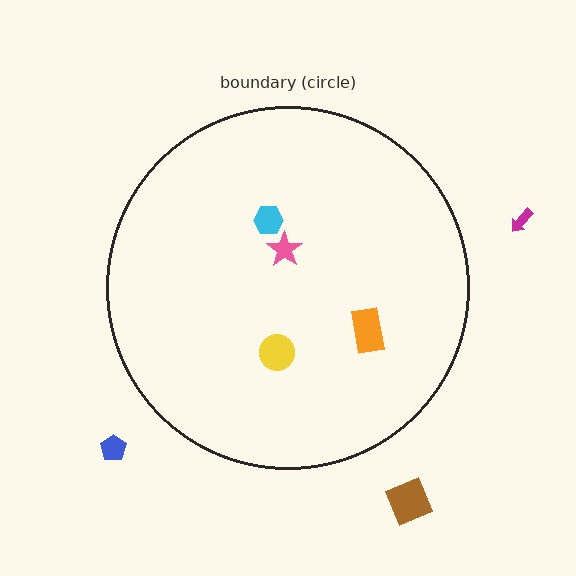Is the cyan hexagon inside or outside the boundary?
Inside.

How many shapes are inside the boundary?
4 inside, 3 outside.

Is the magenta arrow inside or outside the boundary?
Outside.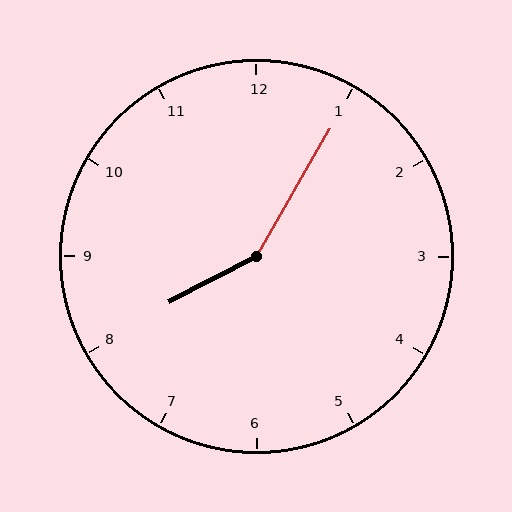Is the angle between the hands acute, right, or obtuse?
It is obtuse.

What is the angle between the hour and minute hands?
Approximately 148 degrees.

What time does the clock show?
8:05.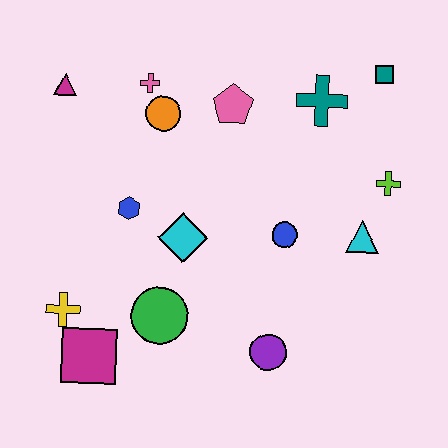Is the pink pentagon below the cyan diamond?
No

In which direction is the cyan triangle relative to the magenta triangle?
The cyan triangle is to the right of the magenta triangle.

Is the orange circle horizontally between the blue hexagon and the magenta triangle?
No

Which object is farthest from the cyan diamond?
The teal square is farthest from the cyan diamond.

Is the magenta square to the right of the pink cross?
No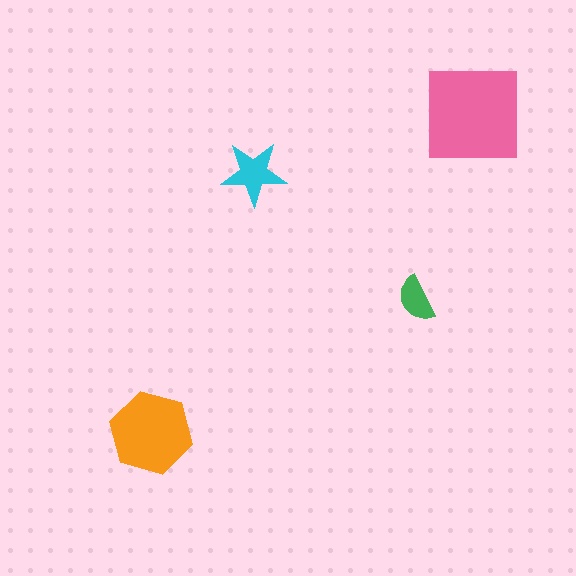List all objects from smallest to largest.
The green semicircle, the cyan star, the orange hexagon, the pink square.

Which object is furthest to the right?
The pink square is rightmost.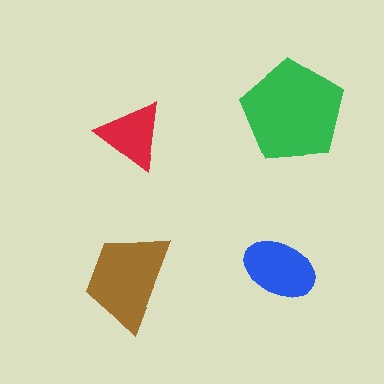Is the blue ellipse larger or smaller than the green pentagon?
Smaller.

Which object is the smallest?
The red triangle.